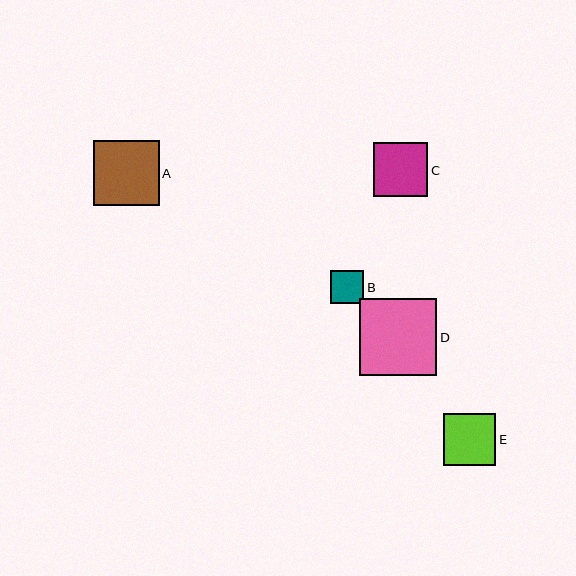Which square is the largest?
Square D is the largest with a size of approximately 77 pixels.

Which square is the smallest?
Square B is the smallest with a size of approximately 33 pixels.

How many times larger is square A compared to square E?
Square A is approximately 1.3 times the size of square E.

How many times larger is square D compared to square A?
Square D is approximately 1.2 times the size of square A.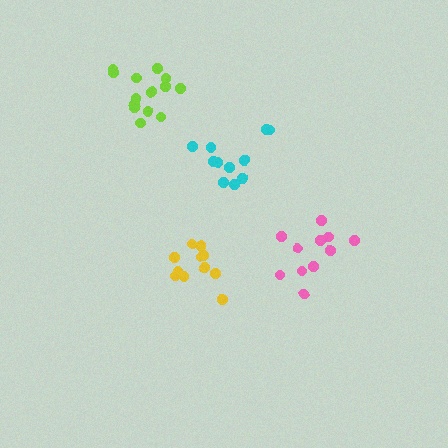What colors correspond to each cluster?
The clusters are colored: cyan, lime, pink, yellow.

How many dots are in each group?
Group 1: 11 dots, Group 2: 14 dots, Group 3: 11 dots, Group 4: 12 dots (48 total).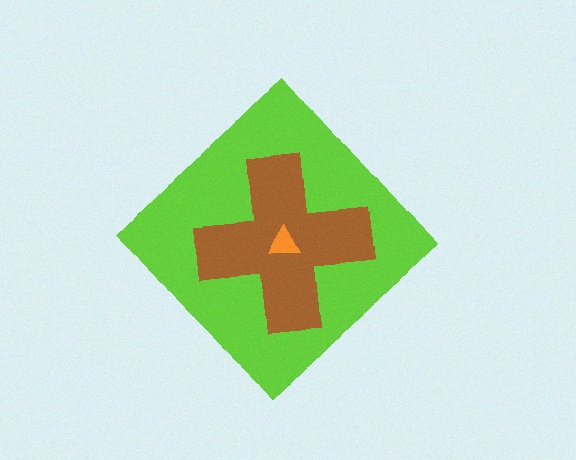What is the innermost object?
The orange triangle.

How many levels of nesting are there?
3.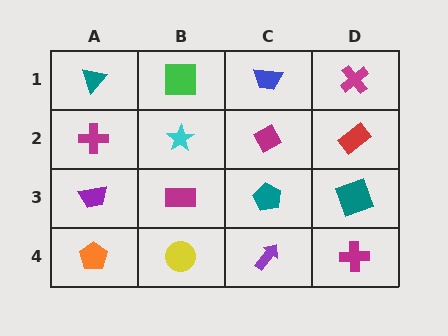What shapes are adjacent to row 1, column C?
A magenta diamond (row 2, column C), a green square (row 1, column B), a magenta cross (row 1, column D).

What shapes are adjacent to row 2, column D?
A magenta cross (row 1, column D), a teal square (row 3, column D), a magenta diamond (row 2, column C).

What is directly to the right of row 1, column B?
A blue trapezoid.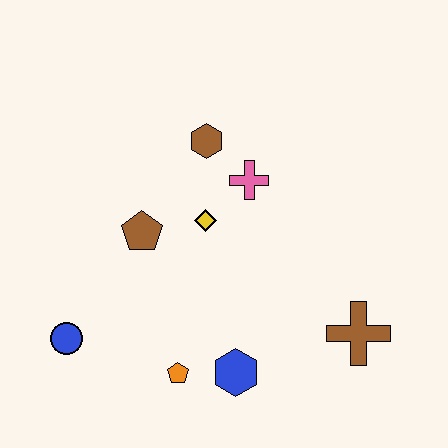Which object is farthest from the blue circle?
The brown cross is farthest from the blue circle.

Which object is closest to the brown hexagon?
The pink cross is closest to the brown hexagon.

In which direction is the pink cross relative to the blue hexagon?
The pink cross is above the blue hexagon.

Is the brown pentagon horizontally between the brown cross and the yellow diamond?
No